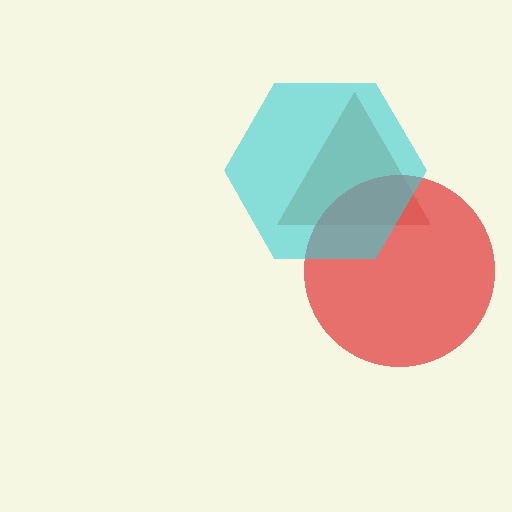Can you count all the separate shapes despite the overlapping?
Yes, there are 3 separate shapes.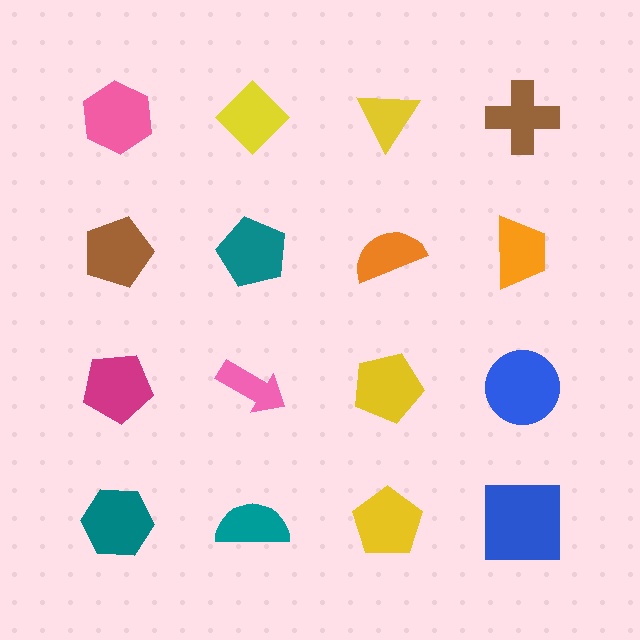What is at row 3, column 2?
A pink arrow.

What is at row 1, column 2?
A yellow diamond.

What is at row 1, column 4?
A brown cross.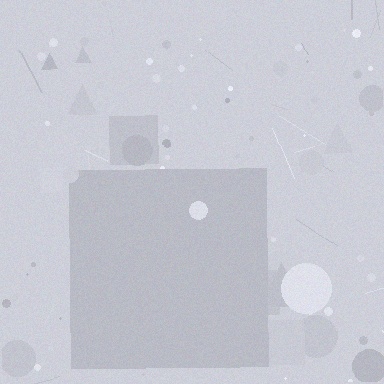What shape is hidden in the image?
A square is hidden in the image.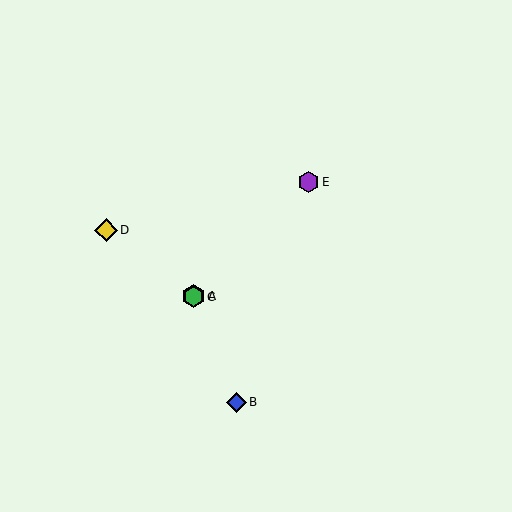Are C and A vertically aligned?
Yes, both are at x≈193.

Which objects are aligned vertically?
Objects A, C are aligned vertically.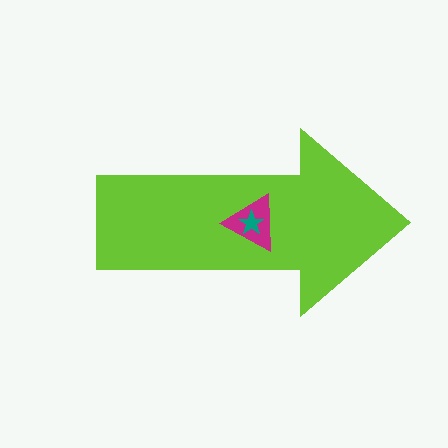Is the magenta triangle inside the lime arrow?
Yes.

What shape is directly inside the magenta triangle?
The teal star.